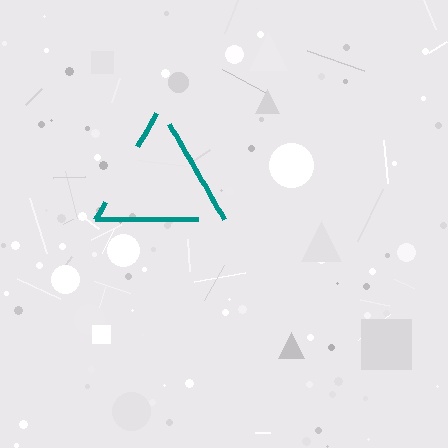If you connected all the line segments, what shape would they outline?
They would outline a triangle.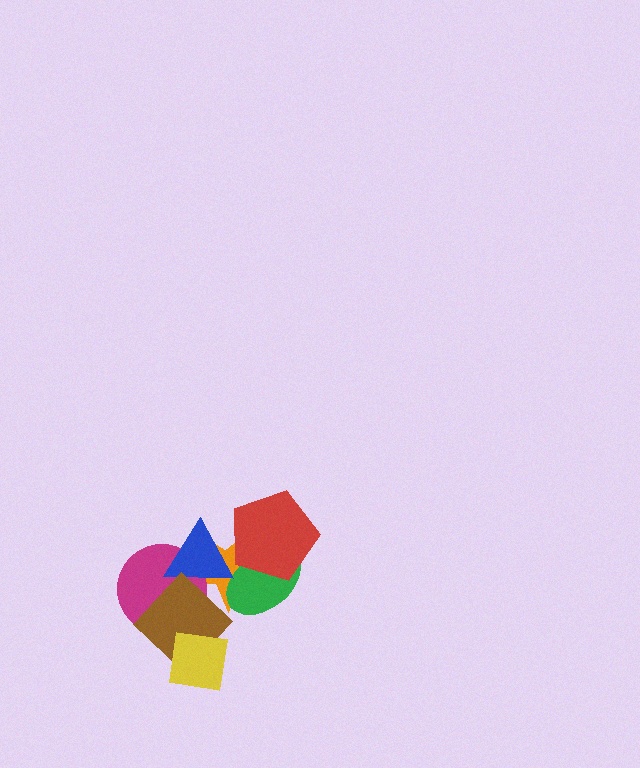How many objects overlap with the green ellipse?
3 objects overlap with the green ellipse.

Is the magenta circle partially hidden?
Yes, it is partially covered by another shape.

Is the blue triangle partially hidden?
Yes, it is partially covered by another shape.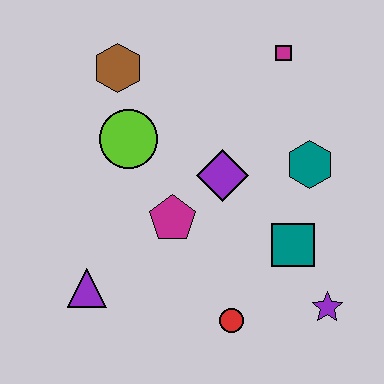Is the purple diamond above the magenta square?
No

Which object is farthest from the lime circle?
The purple star is farthest from the lime circle.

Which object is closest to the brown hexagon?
The lime circle is closest to the brown hexagon.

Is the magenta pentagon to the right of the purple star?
No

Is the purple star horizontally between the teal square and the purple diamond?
No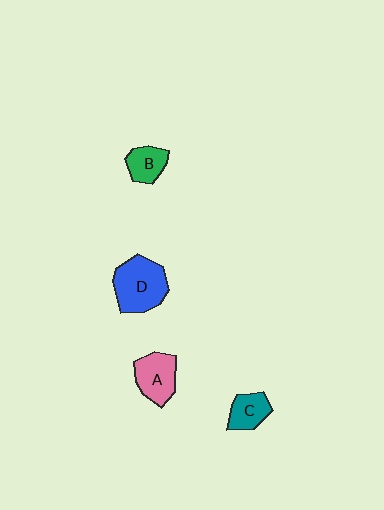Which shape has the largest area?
Shape D (blue).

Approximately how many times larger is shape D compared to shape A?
Approximately 1.4 times.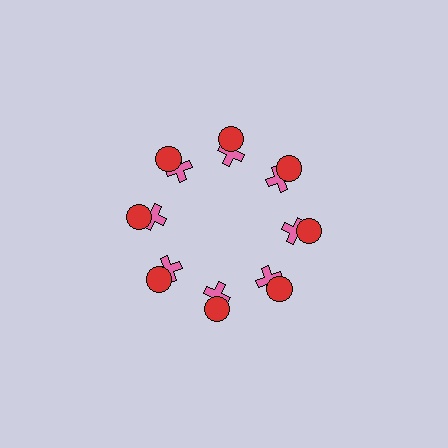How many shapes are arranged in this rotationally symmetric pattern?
There are 16 shapes, arranged in 8 groups of 2.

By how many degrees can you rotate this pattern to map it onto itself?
The pattern maps onto itself every 45 degrees of rotation.